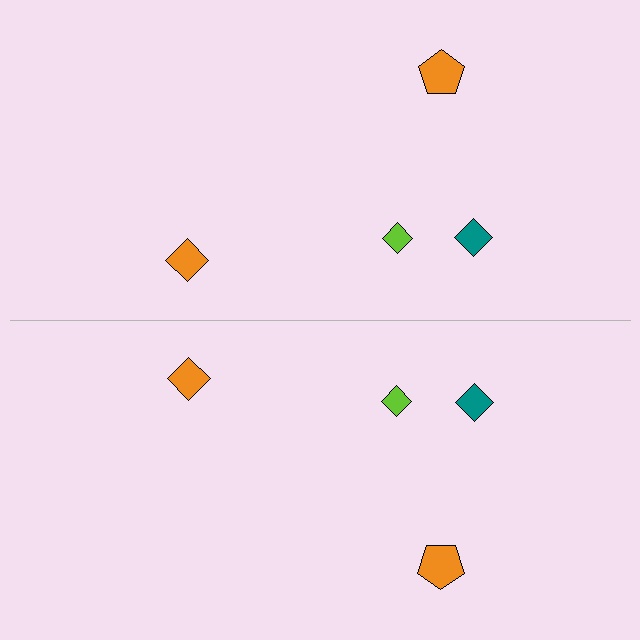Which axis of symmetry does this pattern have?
The pattern has a horizontal axis of symmetry running through the center of the image.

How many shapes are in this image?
There are 8 shapes in this image.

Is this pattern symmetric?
Yes, this pattern has bilateral (reflection) symmetry.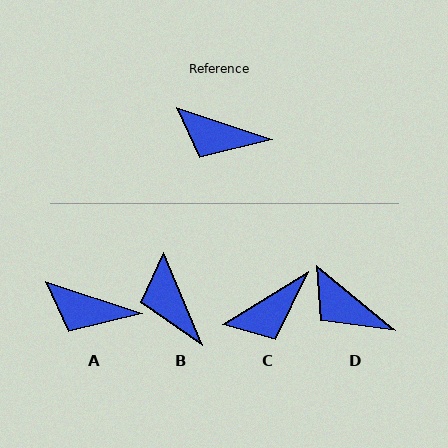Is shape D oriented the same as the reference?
No, it is off by about 21 degrees.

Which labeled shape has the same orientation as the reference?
A.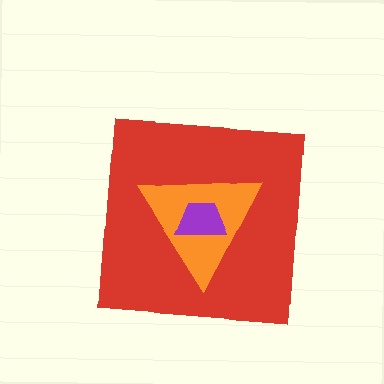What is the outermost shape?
The red square.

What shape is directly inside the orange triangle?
The purple trapezoid.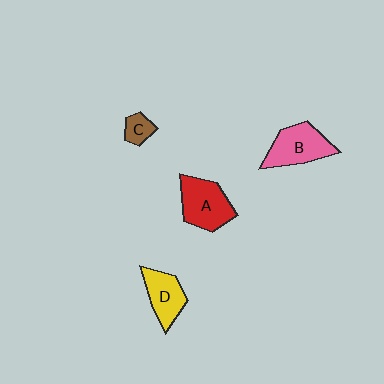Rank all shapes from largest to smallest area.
From largest to smallest: A (red), B (pink), D (yellow), C (brown).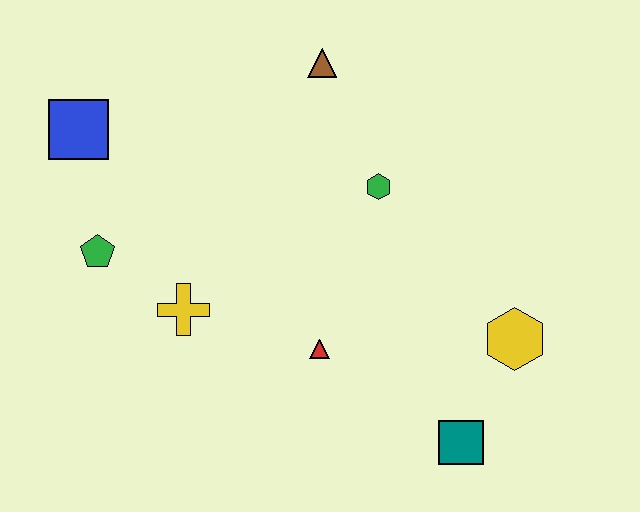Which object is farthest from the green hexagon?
The blue square is farthest from the green hexagon.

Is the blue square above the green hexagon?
Yes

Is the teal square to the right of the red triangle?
Yes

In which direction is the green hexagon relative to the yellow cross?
The green hexagon is to the right of the yellow cross.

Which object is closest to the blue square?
The green pentagon is closest to the blue square.